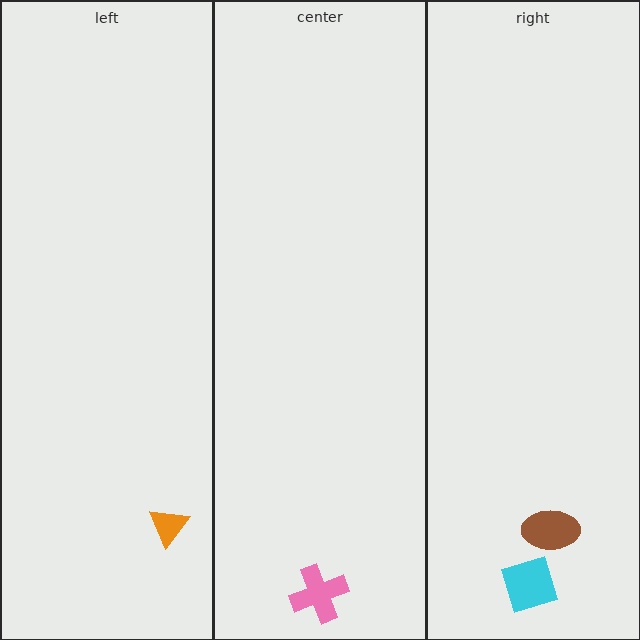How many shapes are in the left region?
1.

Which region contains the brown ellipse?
The right region.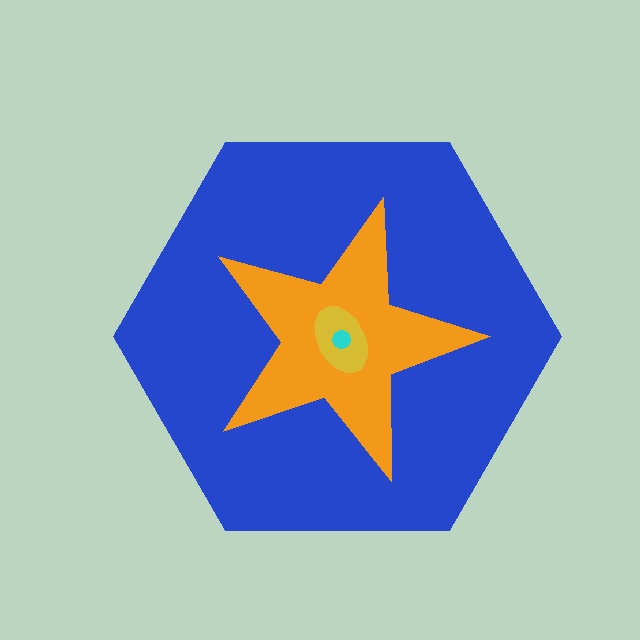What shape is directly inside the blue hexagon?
The orange star.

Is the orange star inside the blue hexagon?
Yes.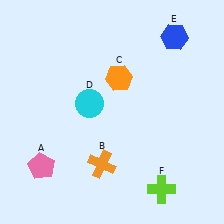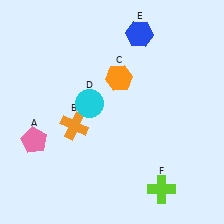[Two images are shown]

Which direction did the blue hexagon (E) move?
The blue hexagon (E) moved left.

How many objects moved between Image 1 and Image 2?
3 objects moved between the two images.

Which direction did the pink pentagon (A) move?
The pink pentagon (A) moved up.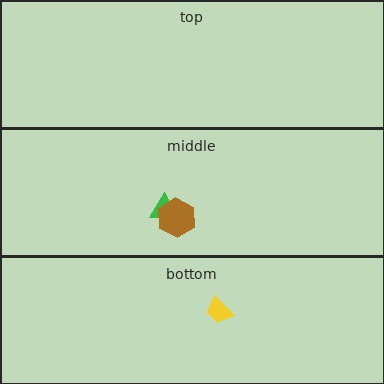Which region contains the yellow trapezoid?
The bottom region.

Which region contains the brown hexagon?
The middle region.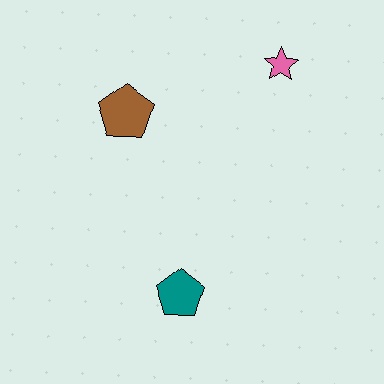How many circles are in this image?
There are no circles.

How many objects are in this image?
There are 3 objects.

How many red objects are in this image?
There are no red objects.